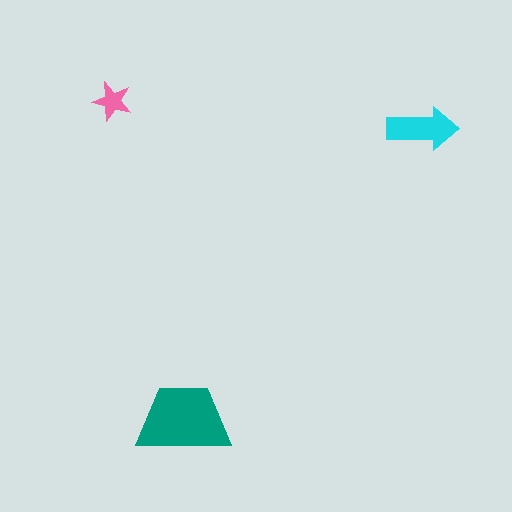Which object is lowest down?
The teal trapezoid is bottommost.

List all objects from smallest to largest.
The pink star, the cyan arrow, the teal trapezoid.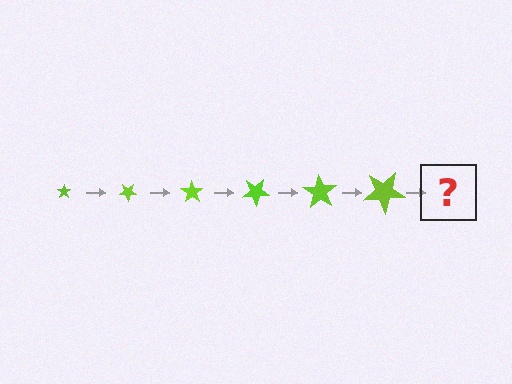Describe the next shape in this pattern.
It should be a star, larger than the previous one and rotated 210 degrees from the start.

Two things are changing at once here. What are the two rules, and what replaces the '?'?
The two rules are that the star grows larger each step and it rotates 35 degrees each step. The '?' should be a star, larger than the previous one and rotated 210 degrees from the start.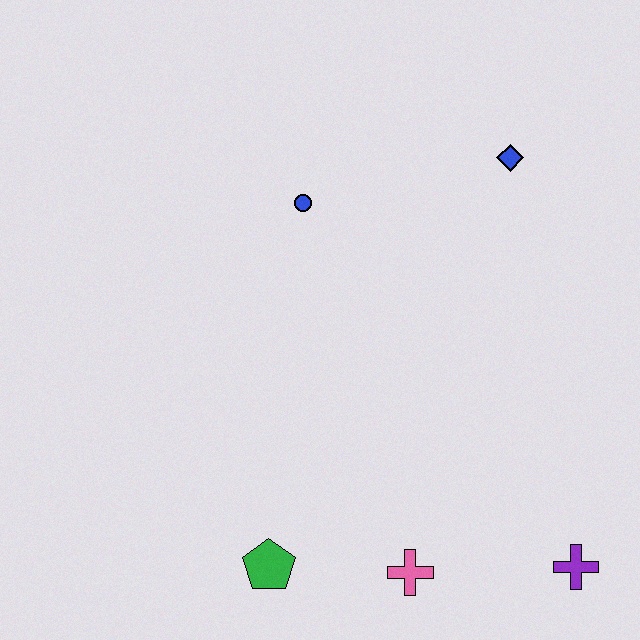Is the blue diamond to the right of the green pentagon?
Yes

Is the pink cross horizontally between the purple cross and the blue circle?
Yes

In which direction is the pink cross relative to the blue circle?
The pink cross is below the blue circle.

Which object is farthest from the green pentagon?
The blue diamond is farthest from the green pentagon.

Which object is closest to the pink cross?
The green pentagon is closest to the pink cross.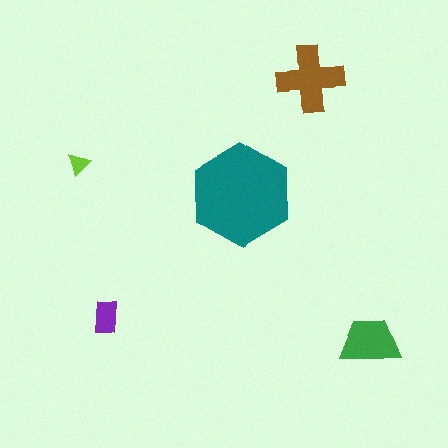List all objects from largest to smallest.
The teal hexagon, the brown cross, the green trapezoid, the purple rectangle, the lime triangle.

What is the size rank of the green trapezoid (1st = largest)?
3rd.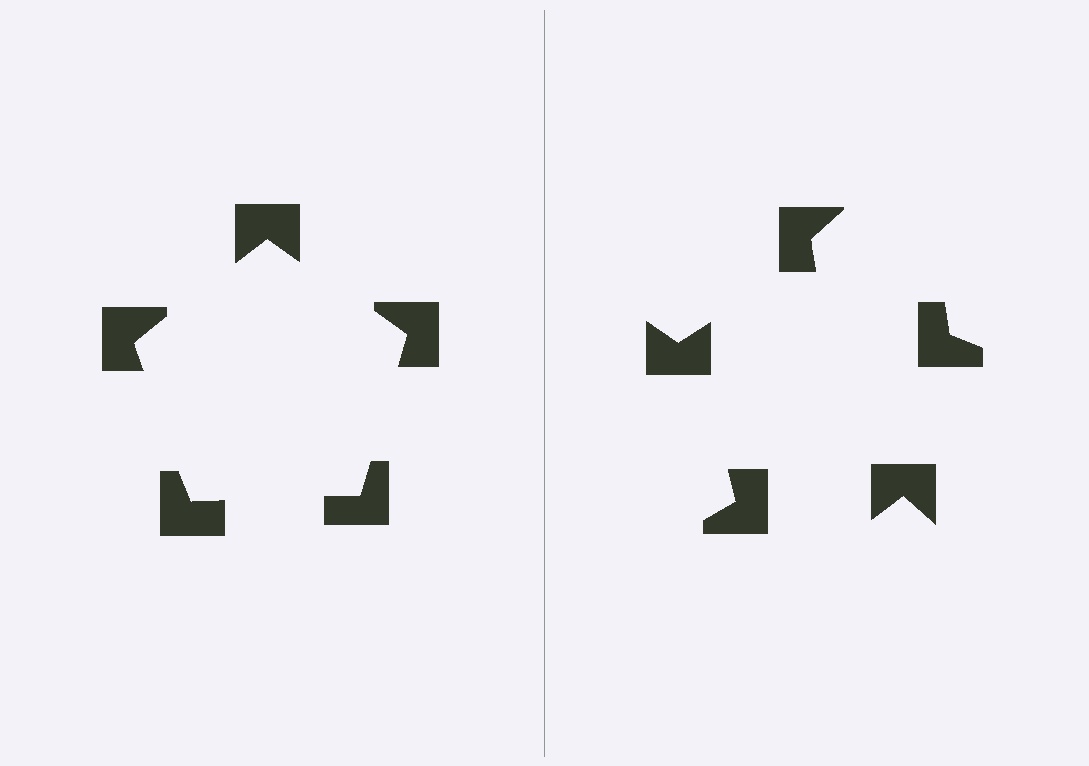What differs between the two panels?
The notched squares are positioned identically on both sides; only the wedge orientations differ. On the left they align to a pentagon; on the right they are misaligned.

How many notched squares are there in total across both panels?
10 — 5 on each side.